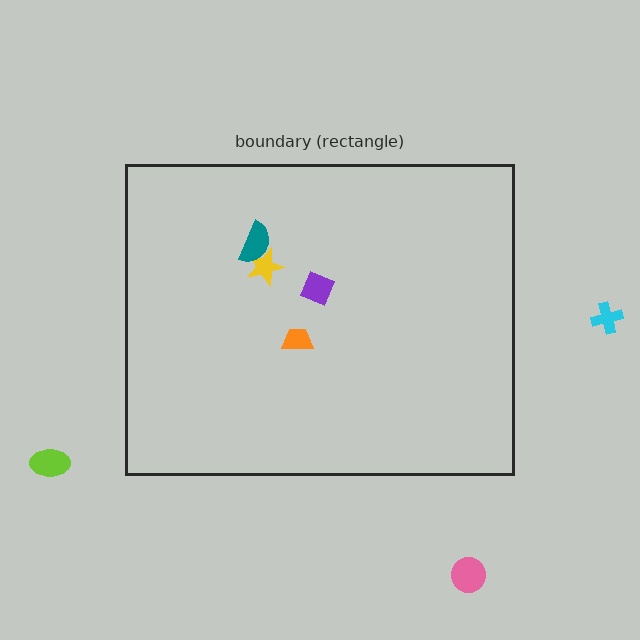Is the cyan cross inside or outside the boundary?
Outside.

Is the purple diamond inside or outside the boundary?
Inside.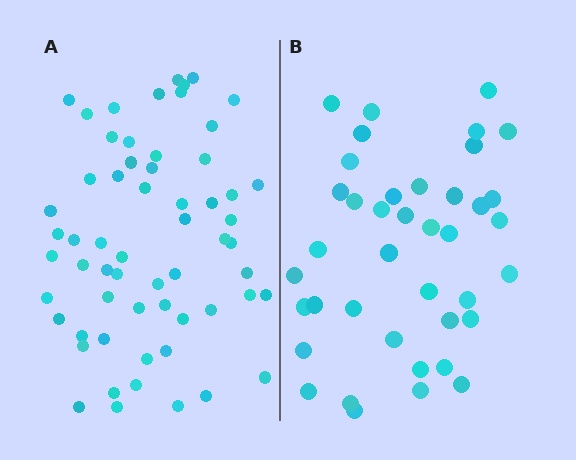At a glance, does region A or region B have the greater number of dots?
Region A (the left region) has more dots.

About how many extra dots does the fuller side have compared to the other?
Region A has approximately 20 more dots than region B.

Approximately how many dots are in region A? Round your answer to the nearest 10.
About 60 dots.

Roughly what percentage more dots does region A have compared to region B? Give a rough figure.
About 50% more.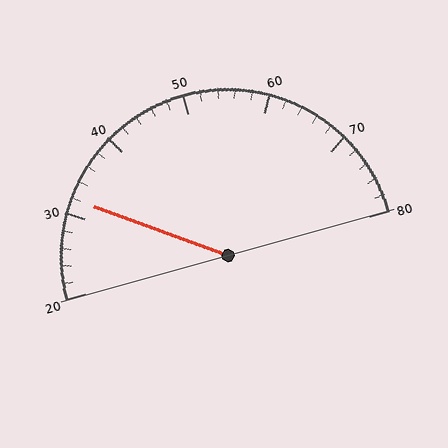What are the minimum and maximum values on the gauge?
The gauge ranges from 20 to 80.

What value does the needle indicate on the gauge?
The needle indicates approximately 32.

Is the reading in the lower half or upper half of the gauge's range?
The reading is in the lower half of the range (20 to 80).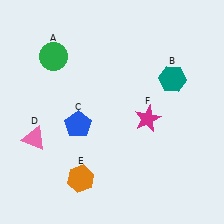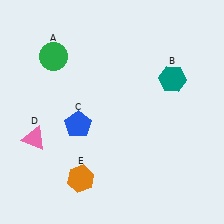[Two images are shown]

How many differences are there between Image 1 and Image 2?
There is 1 difference between the two images.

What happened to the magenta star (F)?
The magenta star (F) was removed in Image 2. It was in the bottom-right area of Image 1.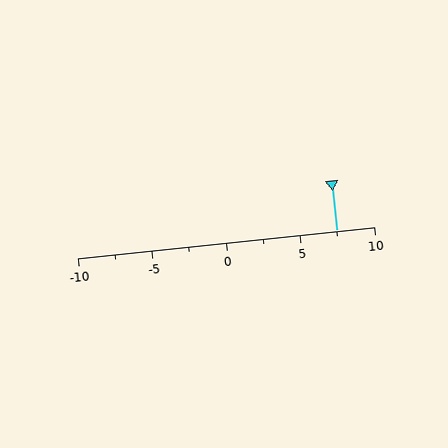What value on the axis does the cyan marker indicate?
The marker indicates approximately 7.5.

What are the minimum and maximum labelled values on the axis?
The axis runs from -10 to 10.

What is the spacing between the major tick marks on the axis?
The major ticks are spaced 5 apart.